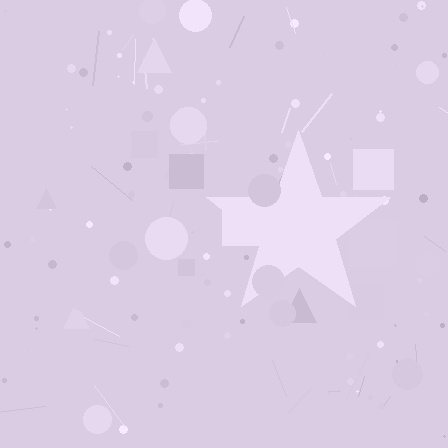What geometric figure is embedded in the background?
A star is embedded in the background.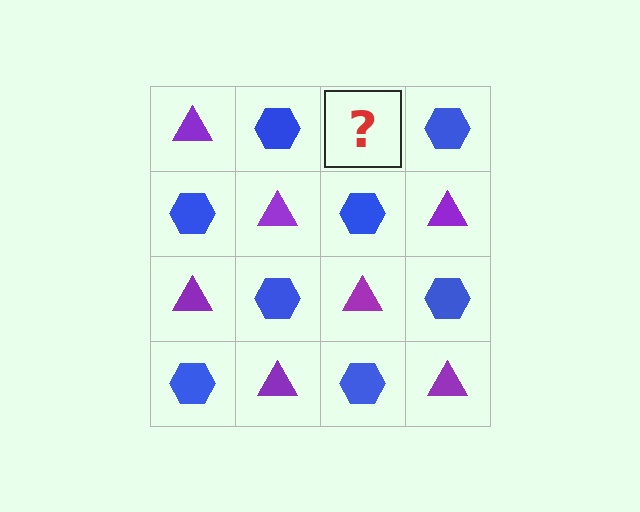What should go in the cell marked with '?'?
The missing cell should contain a purple triangle.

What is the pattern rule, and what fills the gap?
The rule is that it alternates purple triangle and blue hexagon in a checkerboard pattern. The gap should be filled with a purple triangle.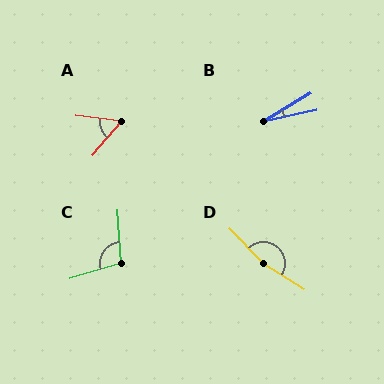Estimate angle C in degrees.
Approximately 103 degrees.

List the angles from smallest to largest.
B (18°), A (57°), C (103°), D (166°).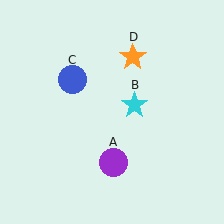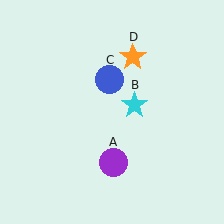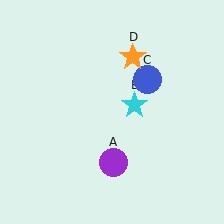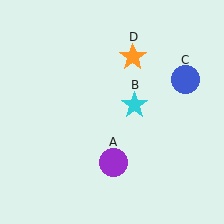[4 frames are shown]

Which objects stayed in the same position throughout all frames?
Purple circle (object A) and cyan star (object B) and orange star (object D) remained stationary.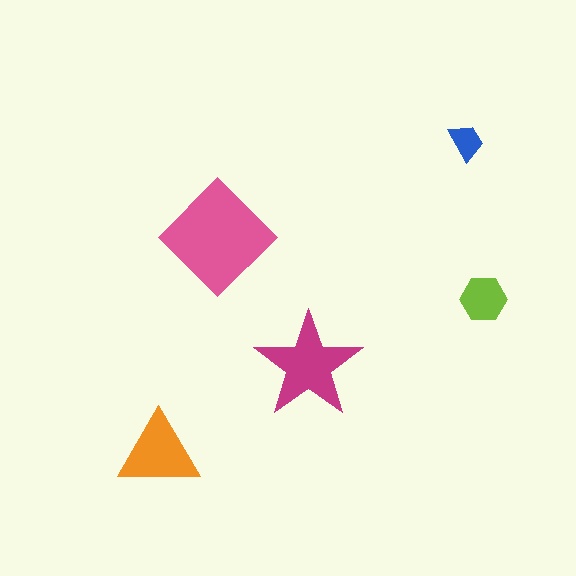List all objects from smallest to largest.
The blue trapezoid, the lime hexagon, the orange triangle, the magenta star, the pink diamond.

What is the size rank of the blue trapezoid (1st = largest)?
5th.